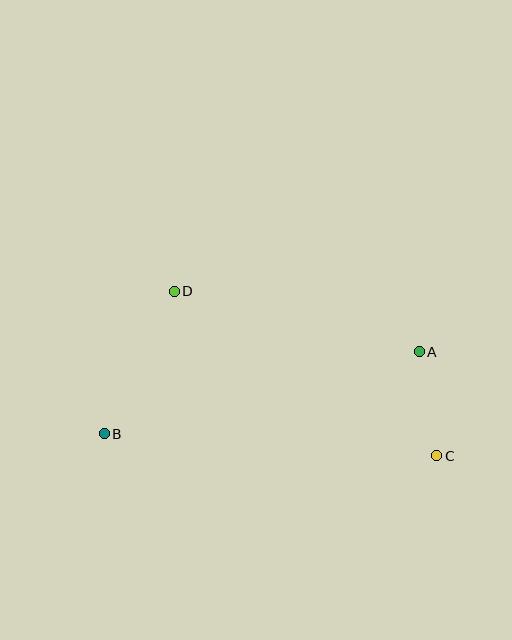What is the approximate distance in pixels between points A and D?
The distance between A and D is approximately 252 pixels.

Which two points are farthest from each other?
Points B and C are farthest from each other.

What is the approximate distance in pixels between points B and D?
The distance between B and D is approximately 159 pixels.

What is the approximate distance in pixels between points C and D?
The distance between C and D is approximately 309 pixels.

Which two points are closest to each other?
Points A and C are closest to each other.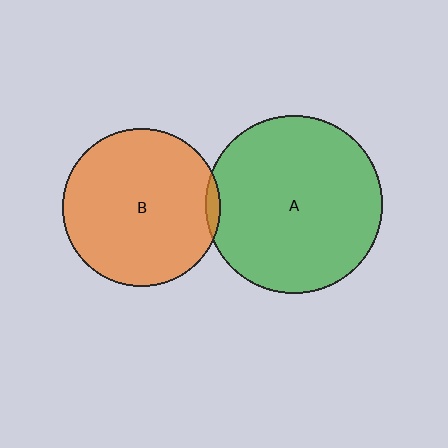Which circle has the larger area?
Circle A (green).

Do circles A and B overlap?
Yes.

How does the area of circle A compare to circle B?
Approximately 1.3 times.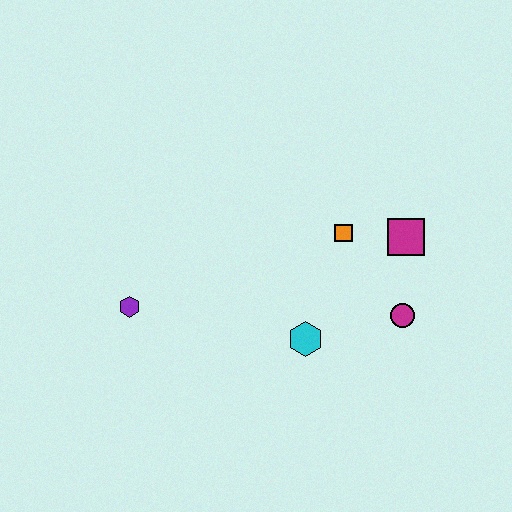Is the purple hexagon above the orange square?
No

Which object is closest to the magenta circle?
The magenta square is closest to the magenta circle.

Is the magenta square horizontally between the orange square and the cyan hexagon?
No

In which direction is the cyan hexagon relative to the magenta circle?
The cyan hexagon is to the left of the magenta circle.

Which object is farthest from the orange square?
The purple hexagon is farthest from the orange square.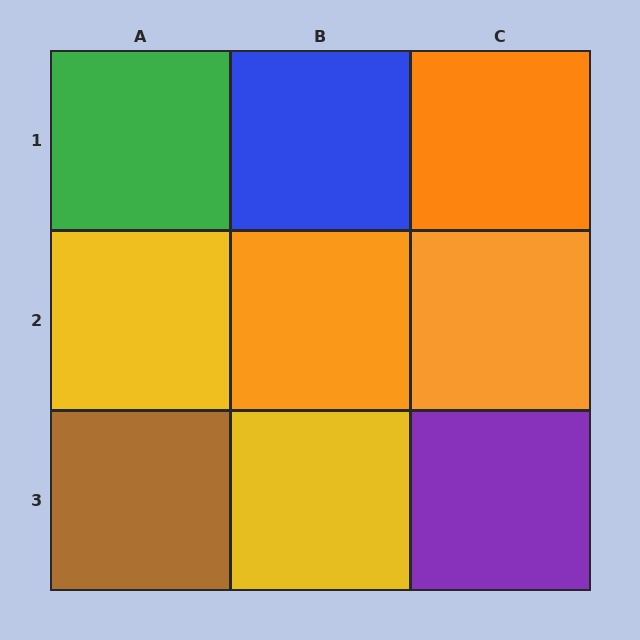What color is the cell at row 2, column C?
Orange.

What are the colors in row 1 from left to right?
Green, blue, orange.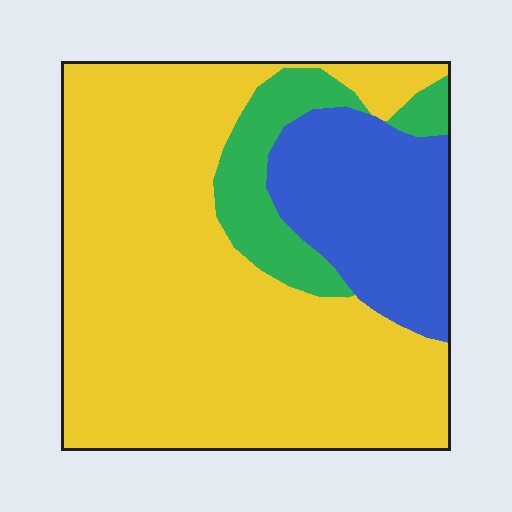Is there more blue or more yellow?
Yellow.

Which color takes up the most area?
Yellow, at roughly 70%.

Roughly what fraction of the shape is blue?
Blue takes up about one fifth (1/5) of the shape.